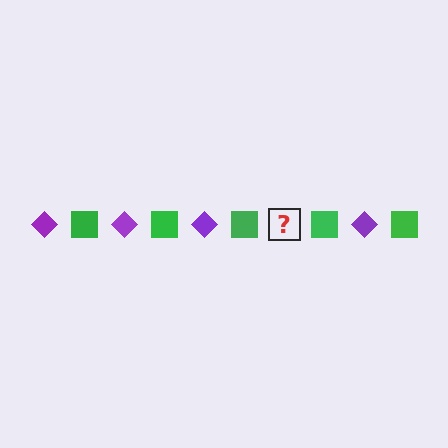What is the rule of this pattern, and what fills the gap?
The rule is that the pattern alternates between purple diamond and green square. The gap should be filled with a purple diamond.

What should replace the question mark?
The question mark should be replaced with a purple diamond.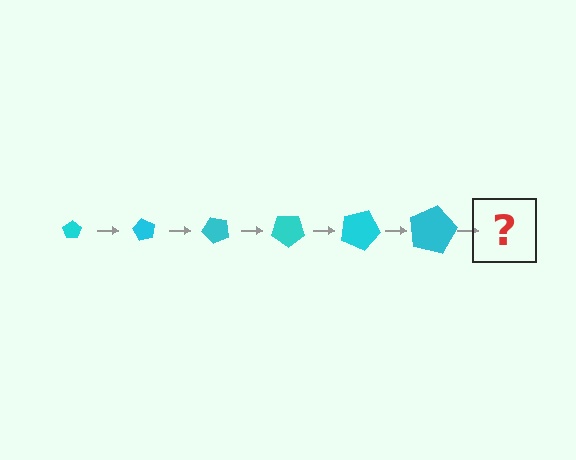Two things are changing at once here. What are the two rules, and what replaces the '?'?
The two rules are that the pentagon grows larger each step and it rotates 60 degrees each step. The '?' should be a pentagon, larger than the previous one and rotated 360 degrees from the start.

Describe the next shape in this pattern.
It should be a pentagon, larger than the previous one and rotated 360 degrees from the start.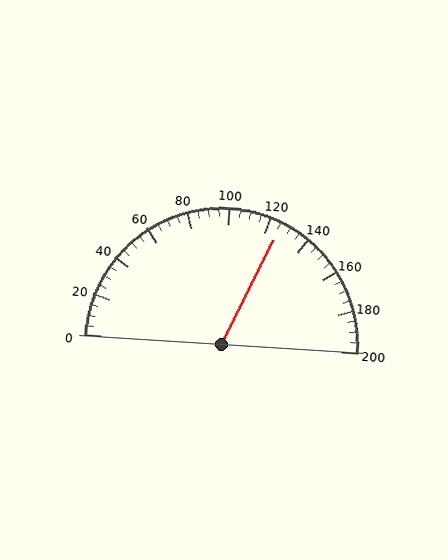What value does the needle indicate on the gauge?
The needle indicates approximately 125.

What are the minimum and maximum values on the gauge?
The gauge ranges from 0 to 200.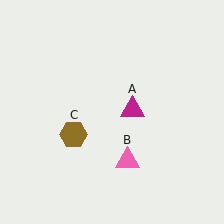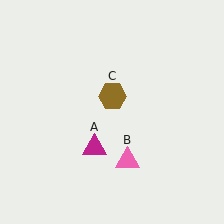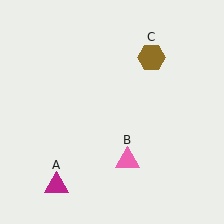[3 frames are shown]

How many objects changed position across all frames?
2 objects changed position: magenta triangle (object A), brown hexagon (object C).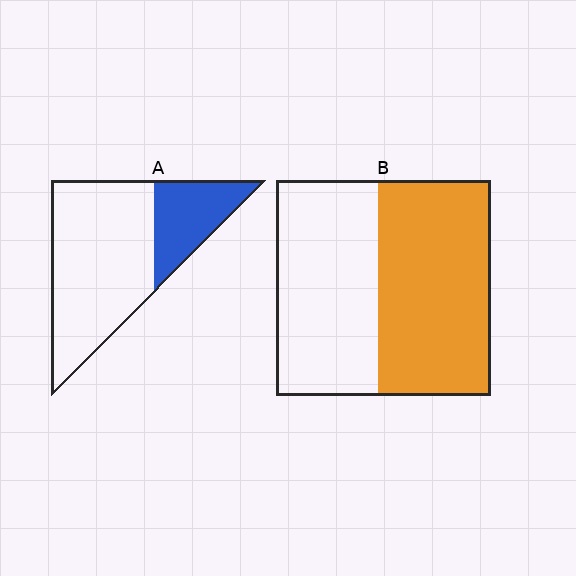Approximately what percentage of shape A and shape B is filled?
A is approximately 25% and B is approximately 55%.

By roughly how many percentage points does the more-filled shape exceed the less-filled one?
By roughly 25 percentage points (B over A).